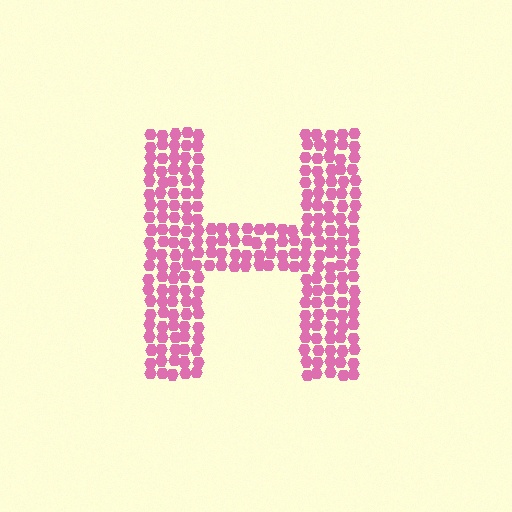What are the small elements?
The small elements are hexagons.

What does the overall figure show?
The overall figure shows the letter H.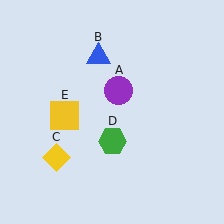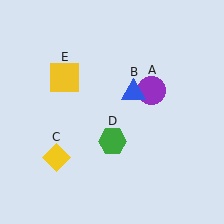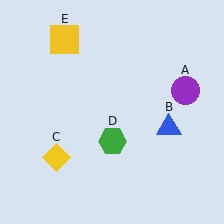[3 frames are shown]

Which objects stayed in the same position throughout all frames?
Yellow diamond (object C) and green hexagon (object D) remained stationary.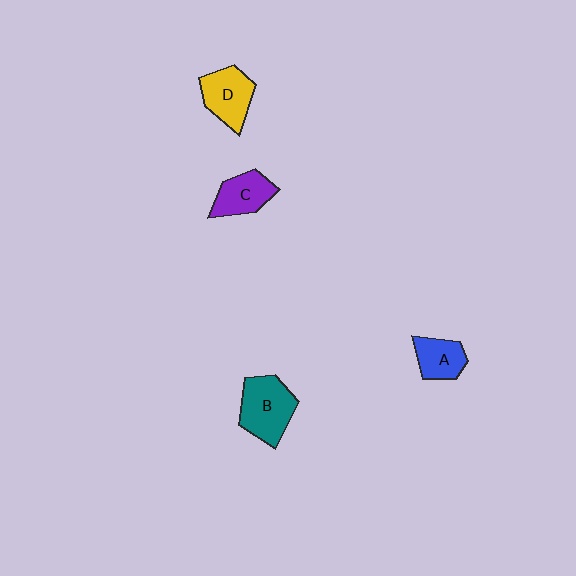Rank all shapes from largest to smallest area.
From largest to smallest: B (teal), D (yellow), C (purple), A (blue).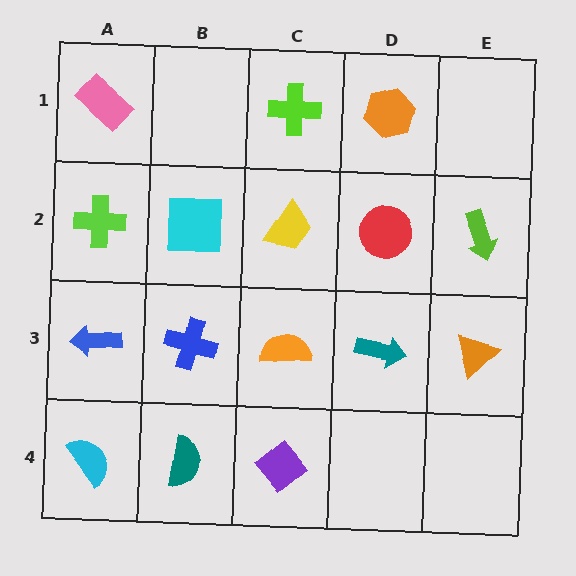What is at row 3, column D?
A teal arrow.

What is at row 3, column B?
A blue cross.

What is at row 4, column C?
A purple diamond.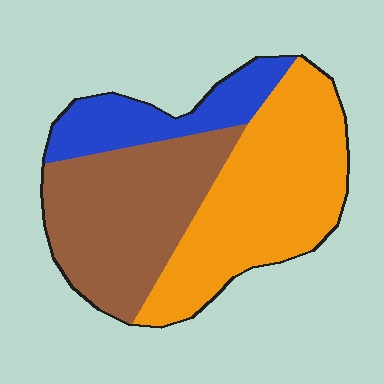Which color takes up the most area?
Orange, at roughly 45%.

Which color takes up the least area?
Blue, at roughly 20%.